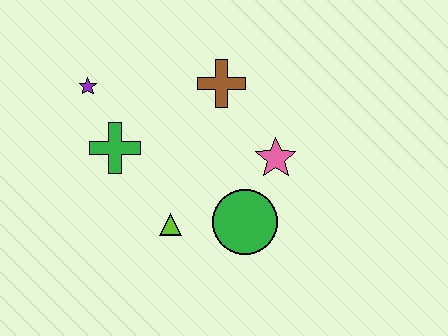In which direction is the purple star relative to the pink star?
The purple star is to the left of the pink star.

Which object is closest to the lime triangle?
The green circle is closest to the lime triangle.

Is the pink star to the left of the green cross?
No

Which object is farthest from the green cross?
The pink star is farthest from the green cross.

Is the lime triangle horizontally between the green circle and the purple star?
Yes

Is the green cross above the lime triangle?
Yes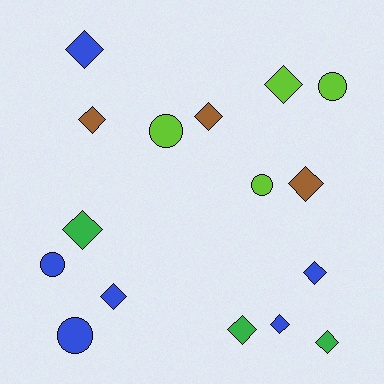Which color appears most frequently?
Blue, with 6 objects.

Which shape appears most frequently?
Diamond, with 11 objects.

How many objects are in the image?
There are 16 objects.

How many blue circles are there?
There are 2 blue circles.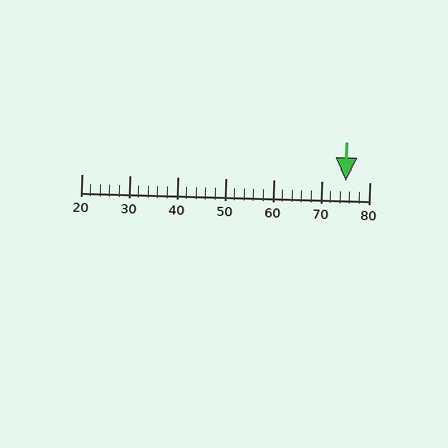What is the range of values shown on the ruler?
The ruler shows values from 20 to 80.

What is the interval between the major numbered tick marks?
The major tick marks are spaced 10 units apart.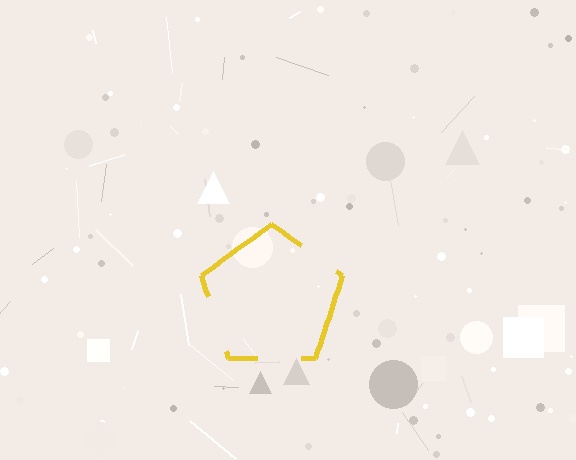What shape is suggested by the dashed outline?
The dashed outline suggests a pentagon.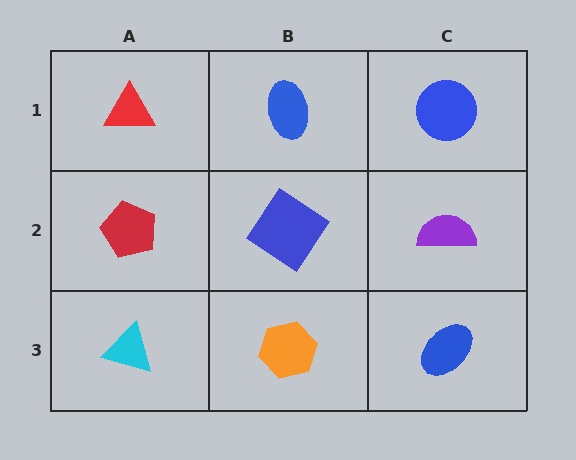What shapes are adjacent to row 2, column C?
A blue circle (row 1, column C), a blue ellipse (row 3, column C), a blue diamond (row 2, column B).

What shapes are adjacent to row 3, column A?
A red pentagon (row 2, column A), an orange hexagon (row 3, column B).